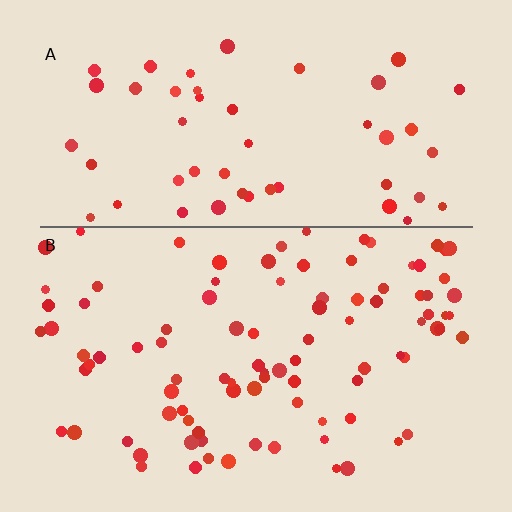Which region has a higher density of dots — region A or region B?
B (the bottom).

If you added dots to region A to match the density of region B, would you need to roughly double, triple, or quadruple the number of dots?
Approximately double.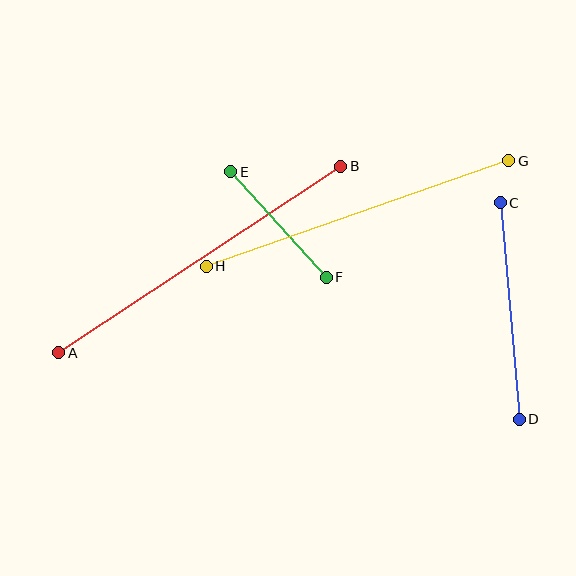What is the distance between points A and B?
The distance is approximately 338 pixels.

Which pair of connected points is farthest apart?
Points A and B are farthest apart.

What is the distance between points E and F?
The distance is approximately 142 pixels.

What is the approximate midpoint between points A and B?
The midpoint is at approximately (200, 260) pixels.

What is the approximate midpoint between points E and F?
The midpoint is at approximately (279, 225) pixels.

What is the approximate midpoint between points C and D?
The midpoint is at approximately (510, 311) pixels.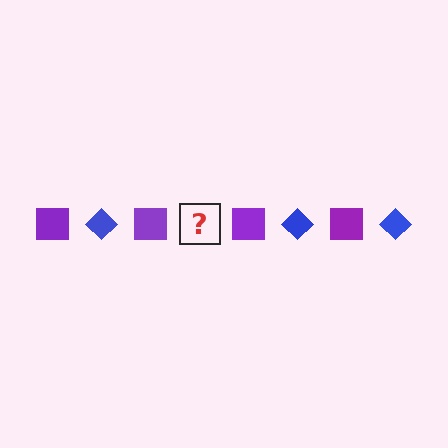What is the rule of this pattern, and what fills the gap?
The rule is that the pattern alternates between purple square and blue diamond. The gap should be filled with a blue diamond.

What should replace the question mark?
The question mark should be replaced with a blue diamond.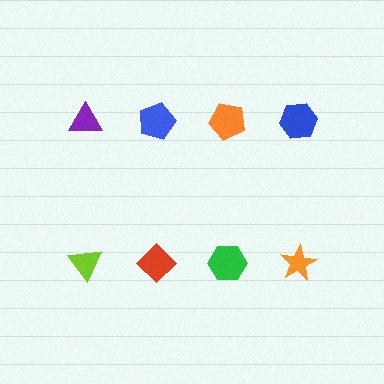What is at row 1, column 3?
An orange pentagon.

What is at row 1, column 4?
A blue hexagon.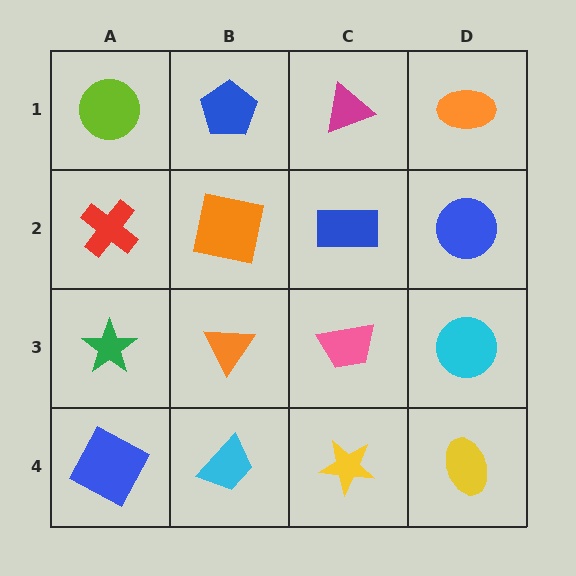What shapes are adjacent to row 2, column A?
A lime circle (row 1, column A), a green star (row 3, column A), an orange square (row 2, column B).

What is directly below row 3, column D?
A yellow ellipse.